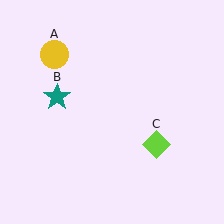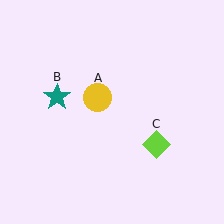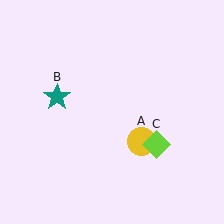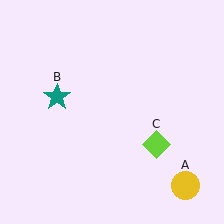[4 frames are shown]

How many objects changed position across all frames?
1 object changed position: yellow circle (object A).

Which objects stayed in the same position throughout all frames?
Teal star (object B) and lime diamond (object C) remained stationary.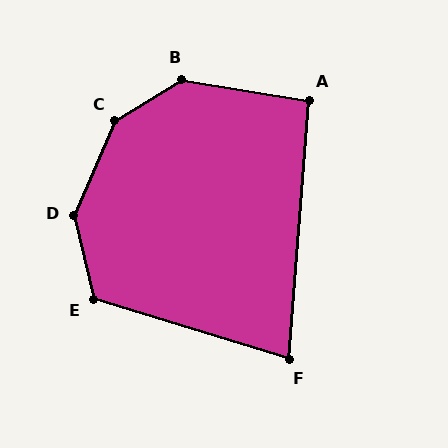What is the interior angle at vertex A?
Approximately 95 degrees (approximately right).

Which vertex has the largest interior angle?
C, at approximately 145 degrees.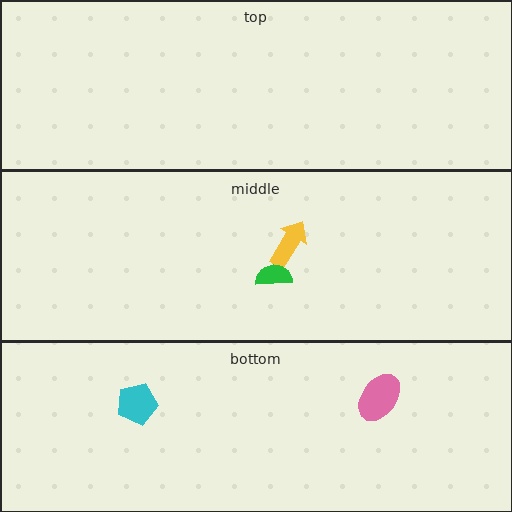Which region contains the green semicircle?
The middle region.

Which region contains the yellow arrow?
The middle region.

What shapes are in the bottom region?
The pink ellipse, the cyan pentagon.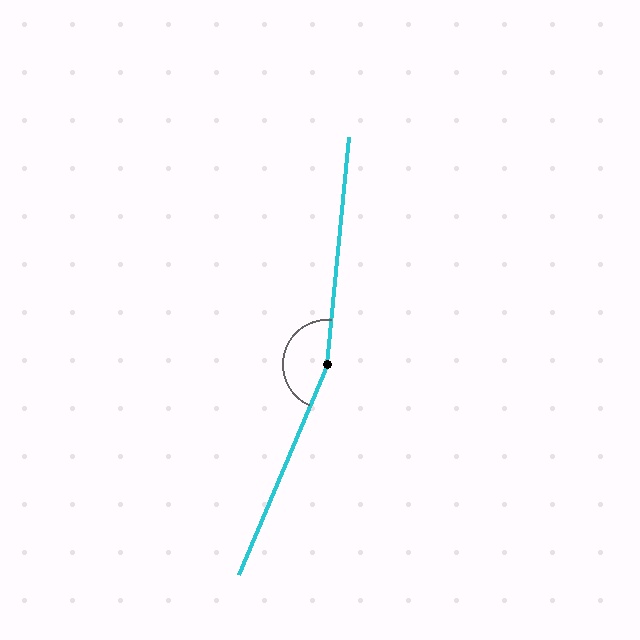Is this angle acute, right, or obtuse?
It is obtuse.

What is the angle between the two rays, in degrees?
Approximately 163 degrees.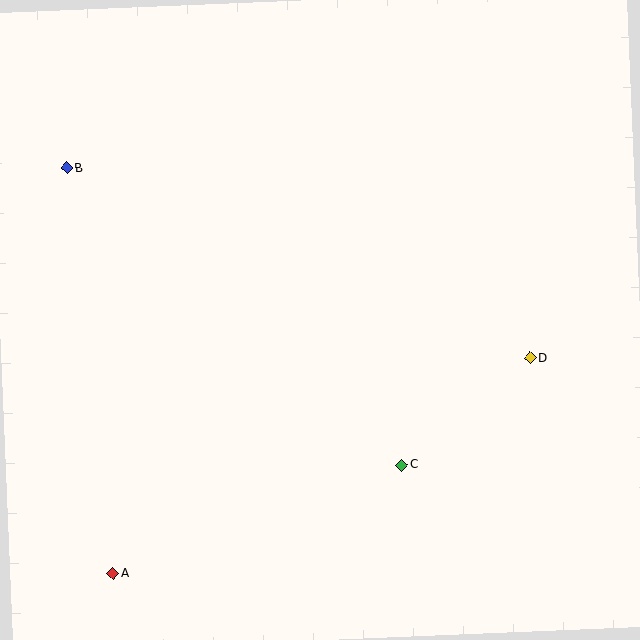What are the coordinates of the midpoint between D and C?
The midpoint between D and C is at (466, 411).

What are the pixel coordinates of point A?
Point A is at (113, 573).